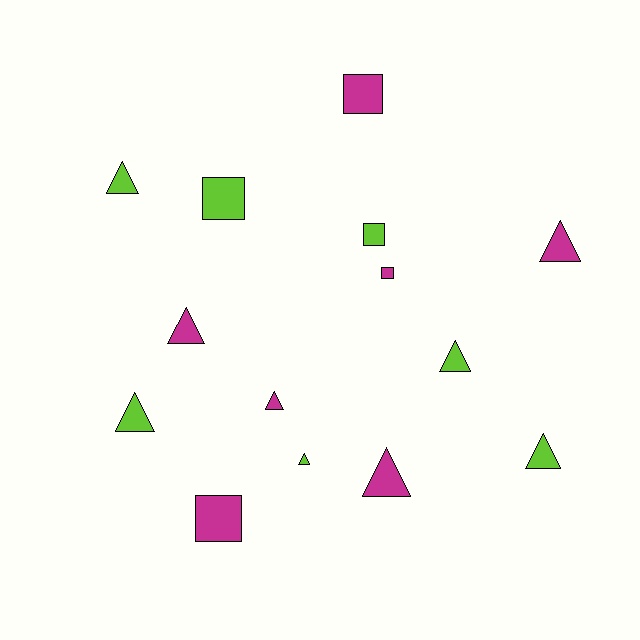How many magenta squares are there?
There are 3 magenta squares.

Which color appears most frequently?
Lime, with 7 objects.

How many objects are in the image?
There are 14 objects.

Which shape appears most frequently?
Triangle, with 9 objects.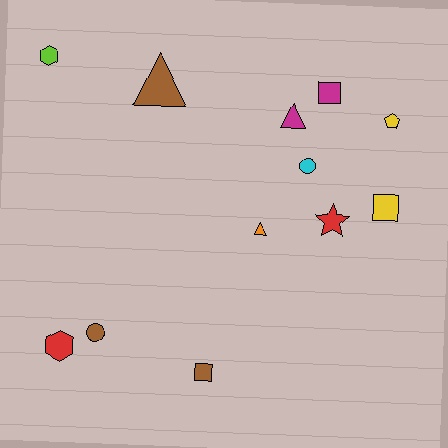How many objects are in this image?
There are 12 objects.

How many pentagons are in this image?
There is 1 pentagon.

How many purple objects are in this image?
There are no purple objects.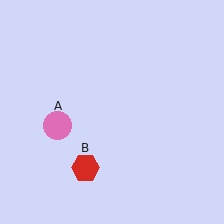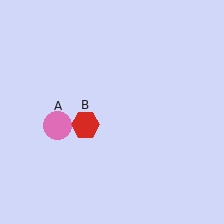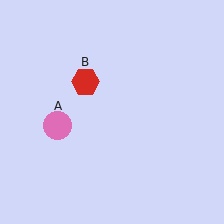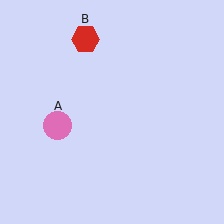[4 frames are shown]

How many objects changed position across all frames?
1 object changed position: red hexagon (object B).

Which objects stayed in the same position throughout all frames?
Pink circle (object A) remained stationary.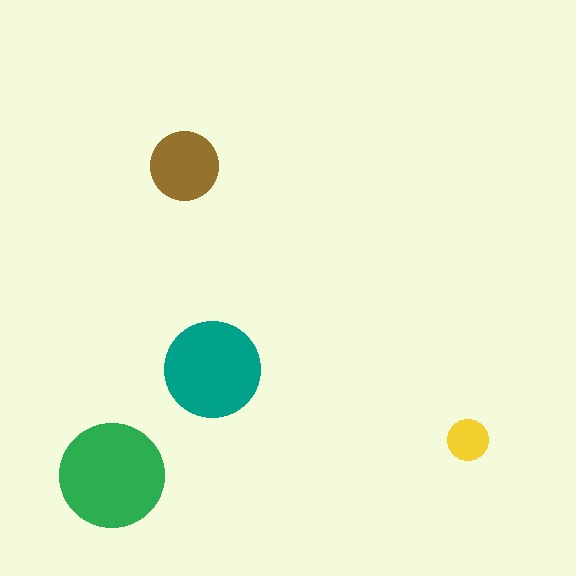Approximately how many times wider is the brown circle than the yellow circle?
About 1.5 times wider.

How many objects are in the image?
There are 4 objects in the image.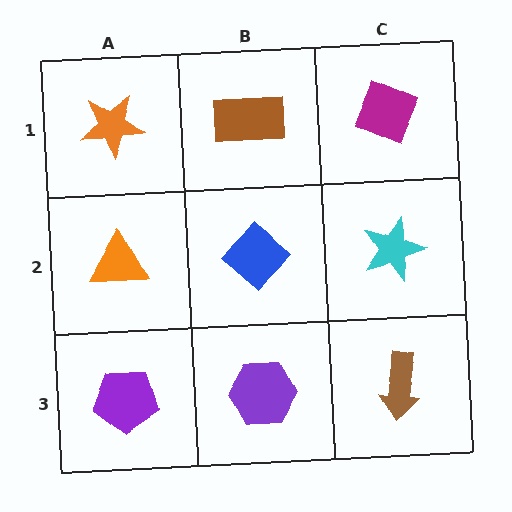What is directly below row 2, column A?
A purple pentagon.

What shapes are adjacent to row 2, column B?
A brown rectangle (row 1, column B), a purple hexagon (row 3, column B), an orange triangle (row 2, column A), a cyan star (row 2, column C).